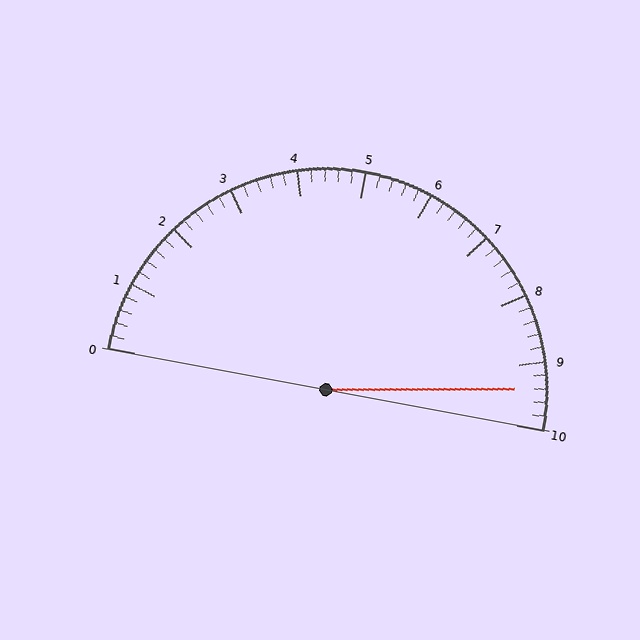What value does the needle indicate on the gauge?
The needle indicates approximately 9.4.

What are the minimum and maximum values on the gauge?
The gauge ranges from 0 to 10.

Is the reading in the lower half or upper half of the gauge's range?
The reading is in the upper half of the range (0 to 10).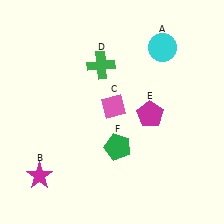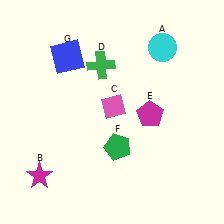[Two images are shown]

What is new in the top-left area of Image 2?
A blue square (G) was added in the top-left area of Image 2.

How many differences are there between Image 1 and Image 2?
There is 1 difference between the two images.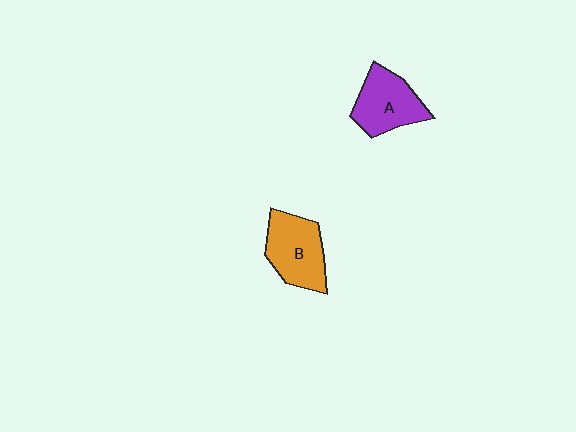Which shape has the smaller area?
Shape A (purple).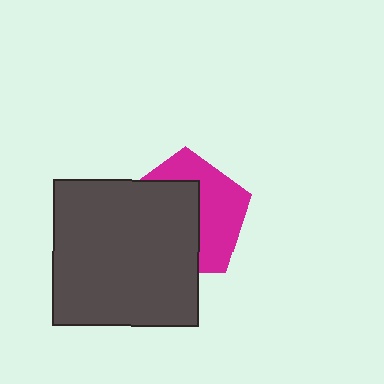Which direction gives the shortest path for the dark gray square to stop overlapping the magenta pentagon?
Moving toward the lower-left gives the shortest separation.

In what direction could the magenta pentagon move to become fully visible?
The magenta pentagon could move toward the upper-right. That would shift it out from behind the dark gray square entirely.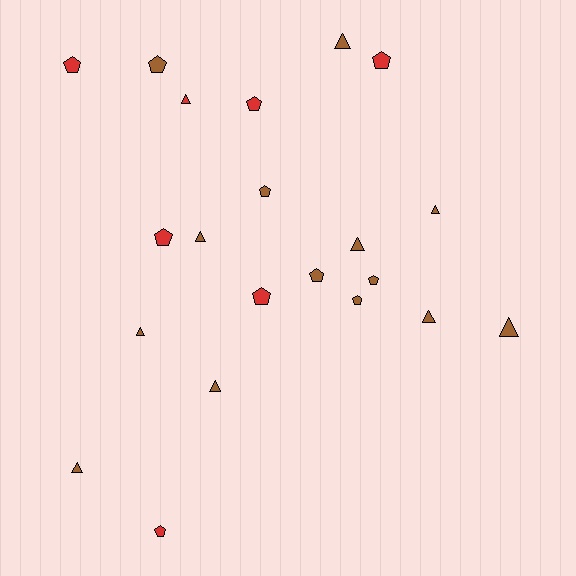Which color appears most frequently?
Brown, with 14 objects.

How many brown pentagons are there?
There are 5 brown pentagons.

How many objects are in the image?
There are 21 objects.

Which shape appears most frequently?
Pentagon, with 11 objects.